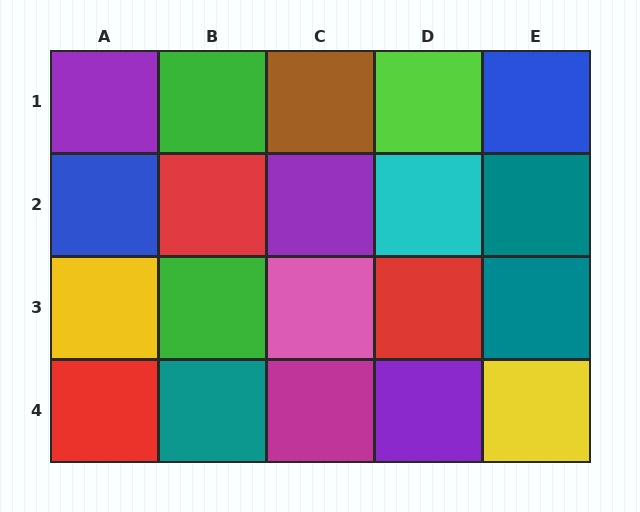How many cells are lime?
1 cell is lime.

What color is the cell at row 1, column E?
Blue.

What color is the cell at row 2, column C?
Purple.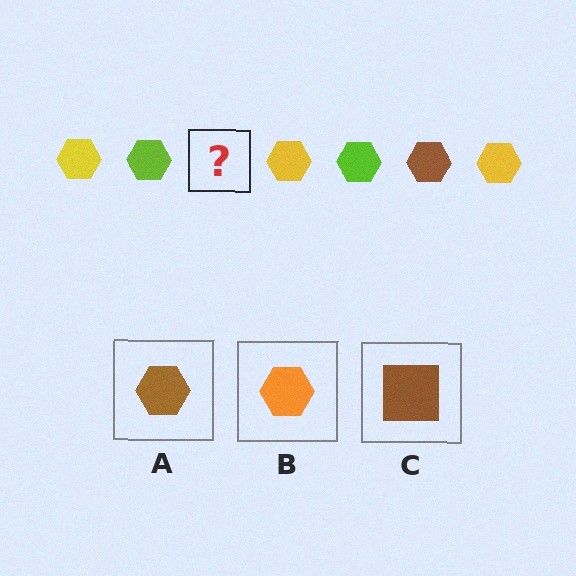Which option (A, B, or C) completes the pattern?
A.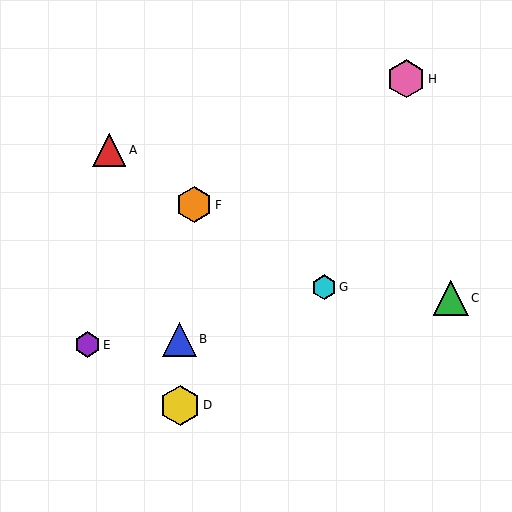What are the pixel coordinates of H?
Object H is at (406, 79).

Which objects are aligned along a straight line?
Objects A, F, G are aligned along a straight line.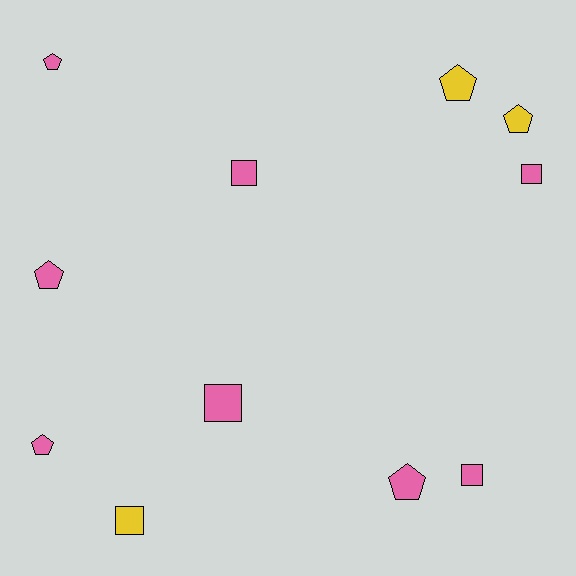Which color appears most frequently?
Pink, with 8 objects.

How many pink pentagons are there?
There are 4 pink pentagons.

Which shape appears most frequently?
Pentagon, with 6 objects.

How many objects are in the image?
There are 11 objects.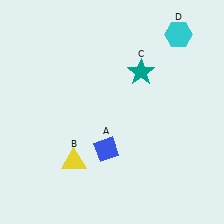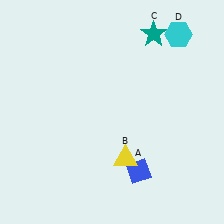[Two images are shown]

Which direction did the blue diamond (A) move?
The blue diamond (A) moved right.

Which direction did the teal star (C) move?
The teal star (C) moved up.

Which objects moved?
The objects that moved are: the blue diamond (A), the yellow triangle (B), the teal star (C).